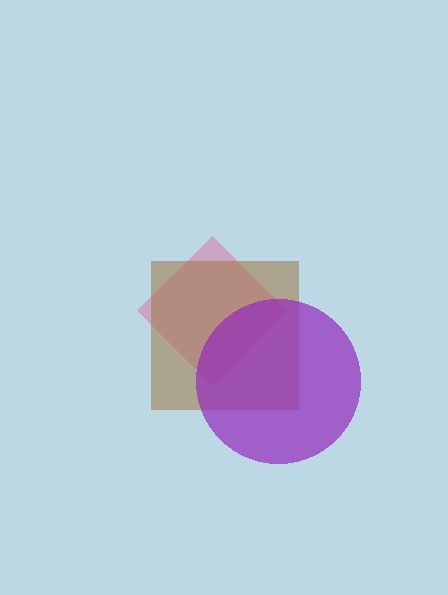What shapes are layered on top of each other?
The layered shapes are: a pink diamond, a brown square, a purple circle.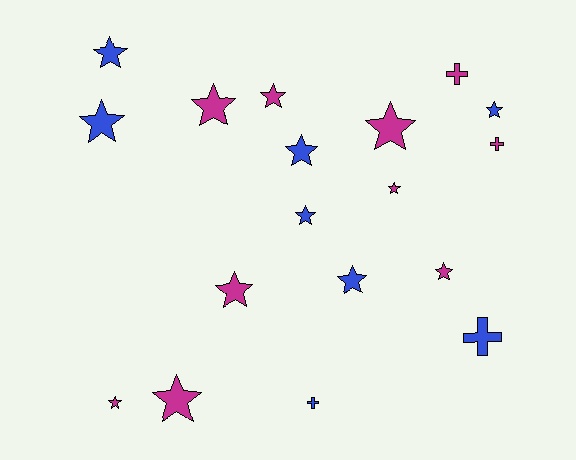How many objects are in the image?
There are 18 objects.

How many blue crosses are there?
There are 2 blue crosses.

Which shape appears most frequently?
Star, with 14 objects.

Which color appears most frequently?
Magenta, with 10 objects.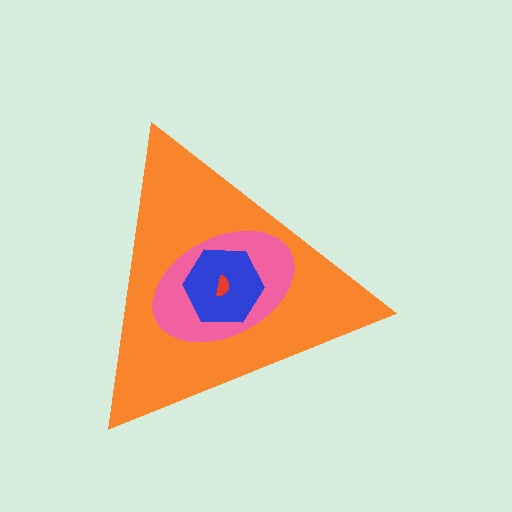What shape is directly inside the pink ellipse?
The blue hexagon.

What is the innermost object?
The red semicircle.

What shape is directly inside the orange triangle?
The pink ellipse.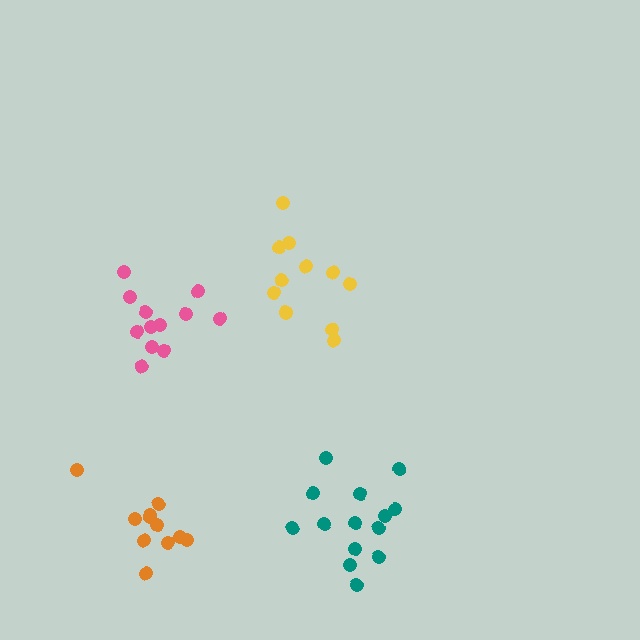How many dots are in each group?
Group 1: 12 dots, Group 2: 11 dots, Group 3: 11 dots, Group 4: 14 dots (48 total).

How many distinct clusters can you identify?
There are 4 distinct clusters.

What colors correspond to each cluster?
The clusters are colored: pink, orange, yellow, teal.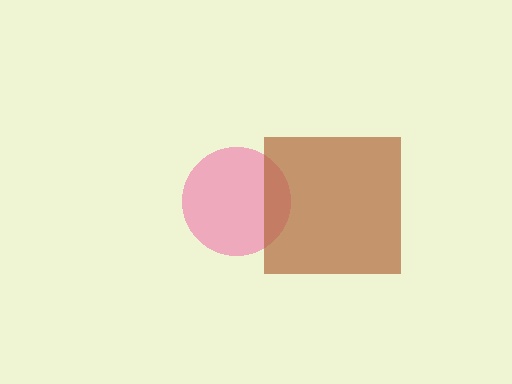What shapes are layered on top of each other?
The layered shapes are: a pink circle, a brown square.